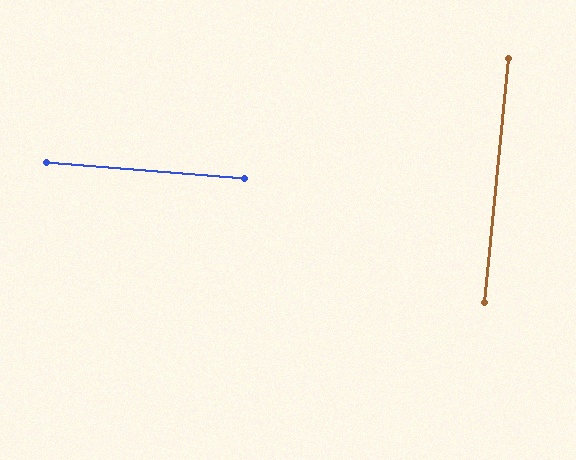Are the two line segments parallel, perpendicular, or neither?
Perpendicular — they meet at approximately 89°.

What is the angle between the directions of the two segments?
Approximately 89 degrees.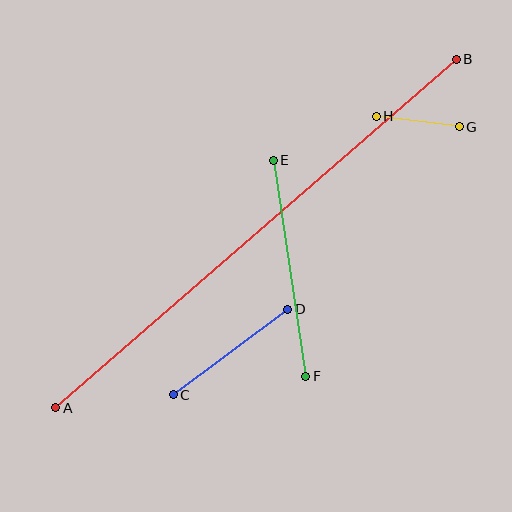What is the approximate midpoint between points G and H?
The midpoint is at approximately (418, 121) pixels.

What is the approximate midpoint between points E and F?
The midpoint is at approximately (289, 268) pixels.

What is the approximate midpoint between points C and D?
The midpoint is at approximately (231, 352) pixels.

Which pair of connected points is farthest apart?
Points A and B are farthest apart.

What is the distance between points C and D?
The distance is approximately 143 pixels.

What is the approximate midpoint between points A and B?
The midpoint is at approximately (256, 233) pixels.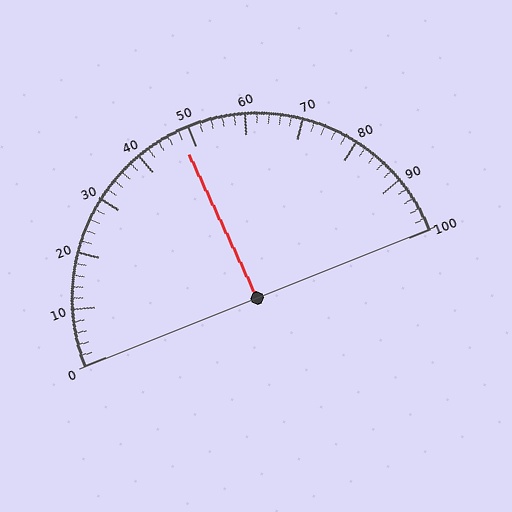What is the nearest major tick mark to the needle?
The nearest major tick mark is 50.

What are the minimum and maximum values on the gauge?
The gauge ranges from 0 to 100.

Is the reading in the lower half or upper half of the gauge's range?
The reading is in the lower half of the range (0 to 100).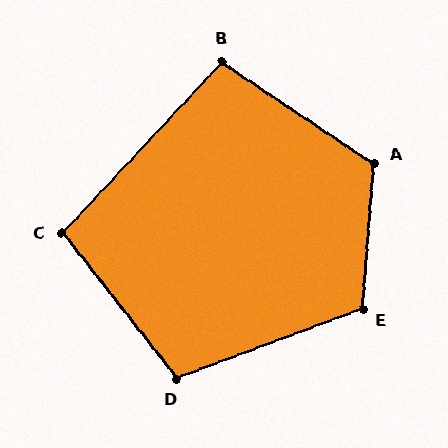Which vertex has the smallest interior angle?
C, at approximately 99 degrees.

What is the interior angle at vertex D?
Approximately 107 degrees (obtuse).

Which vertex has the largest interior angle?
A, at approximately 119 degrees.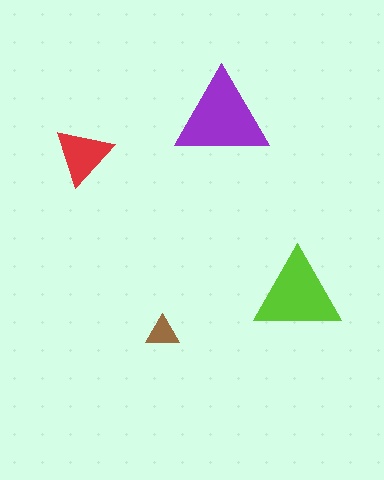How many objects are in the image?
There are 4 objects in the image.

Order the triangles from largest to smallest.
the purple one, the lime one, the red one, the brown one.